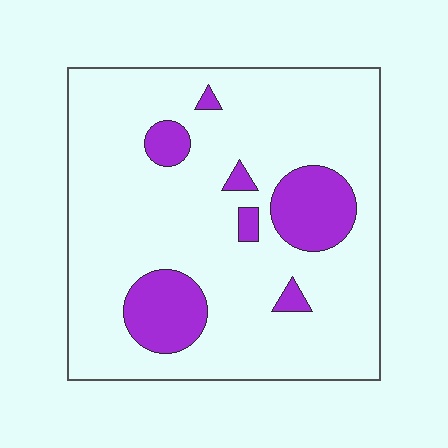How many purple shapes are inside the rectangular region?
7.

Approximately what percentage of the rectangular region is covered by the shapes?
Approximately 15%.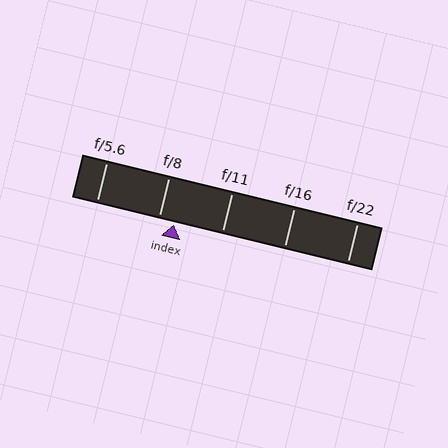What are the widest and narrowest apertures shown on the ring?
The widest aperture shown is f/5.6 and the narrowest is f/22.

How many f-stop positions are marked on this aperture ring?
There are 5 f-stop positions marked.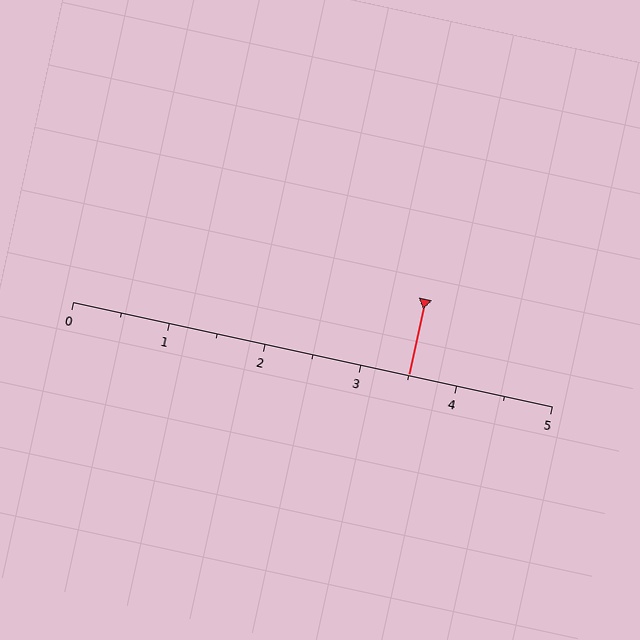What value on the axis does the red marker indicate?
The marker indicates approximately 3.5.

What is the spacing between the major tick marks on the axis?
The major ticks are spaced 1 apart.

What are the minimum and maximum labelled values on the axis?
The axis runs from 0 to 5.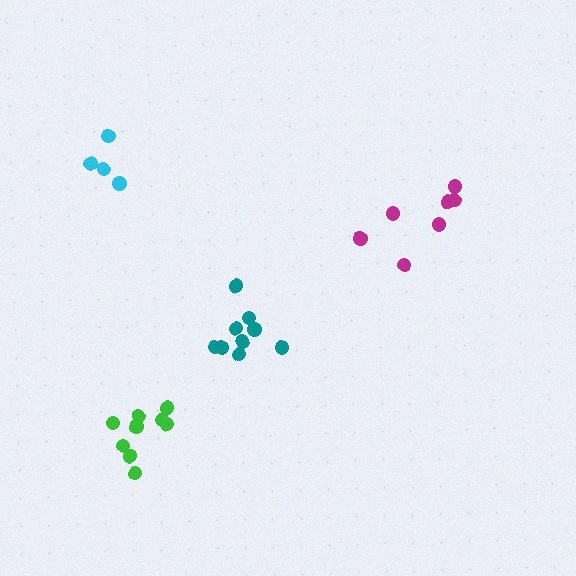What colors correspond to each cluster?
The clusters are colored: green, cyan, magenta, teal.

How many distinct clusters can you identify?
There are 4 distinct clusters.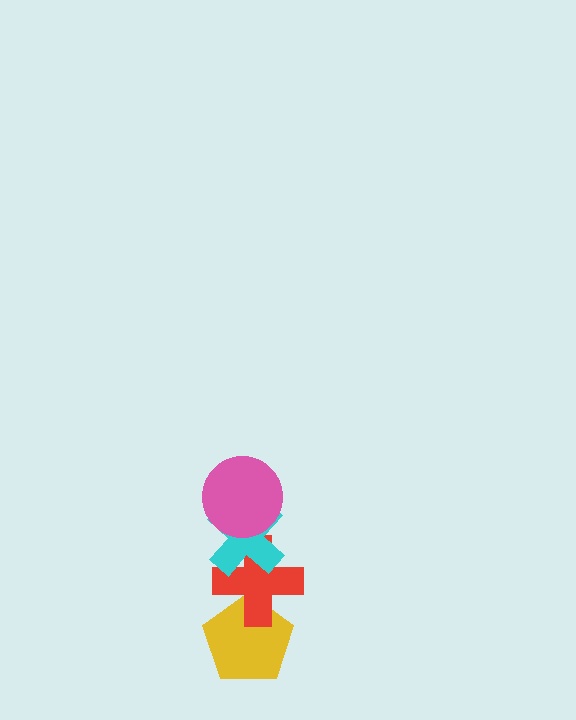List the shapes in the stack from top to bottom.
From top to bottom: the pink circle, the cyan cross, the red cross, the yellow pentagon.